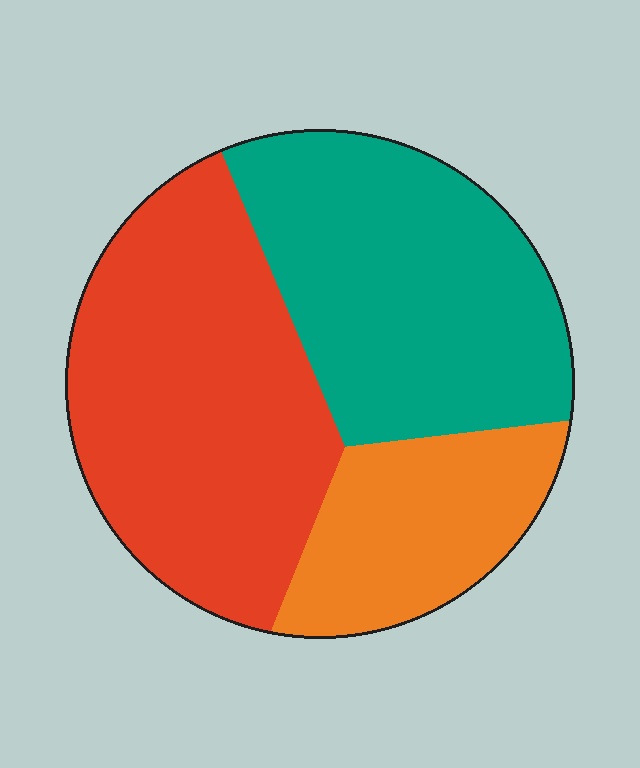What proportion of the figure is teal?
Teal covers about 35% of the figure.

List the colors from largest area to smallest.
From largest to smallest: red, teal, orange.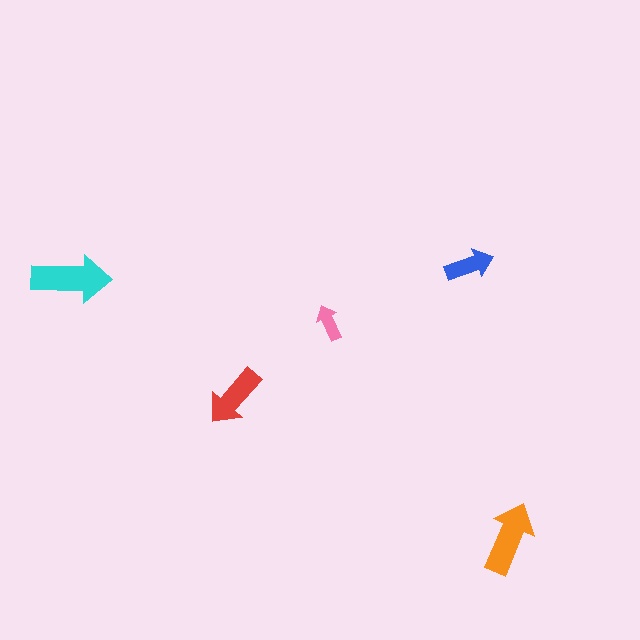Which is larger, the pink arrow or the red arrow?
The red one.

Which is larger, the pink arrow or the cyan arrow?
The cyan one.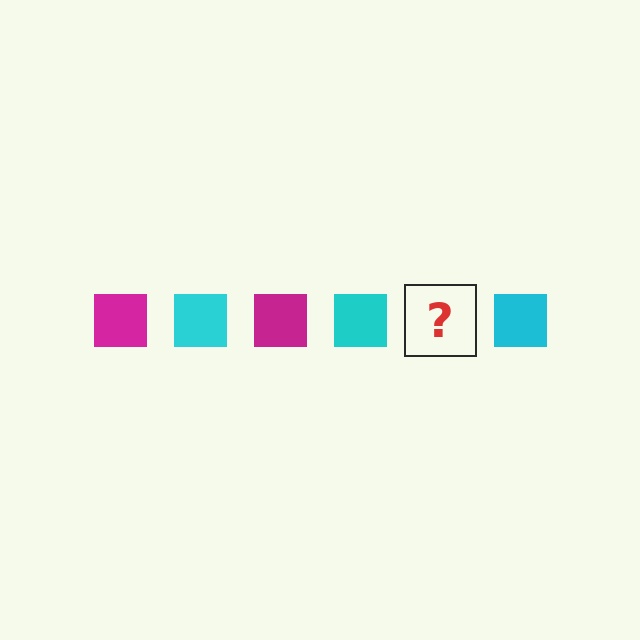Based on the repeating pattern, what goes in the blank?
The blank should be a magenta square.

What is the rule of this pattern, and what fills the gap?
The rule is that the pattern cycles through magenta, cyan squares. The gap should be filled with a magenta square.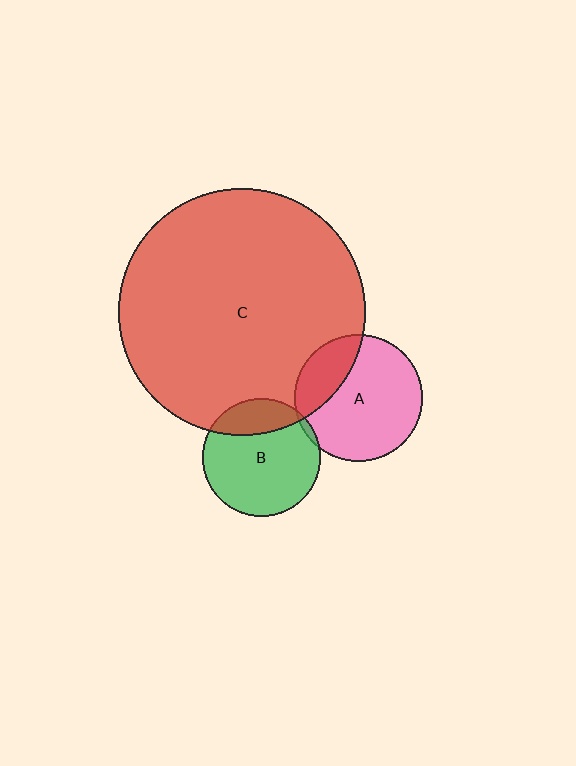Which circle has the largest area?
Circle C (red).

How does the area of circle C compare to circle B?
Approximately 4.4 times.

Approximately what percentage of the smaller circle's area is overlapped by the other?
Approximately 25%.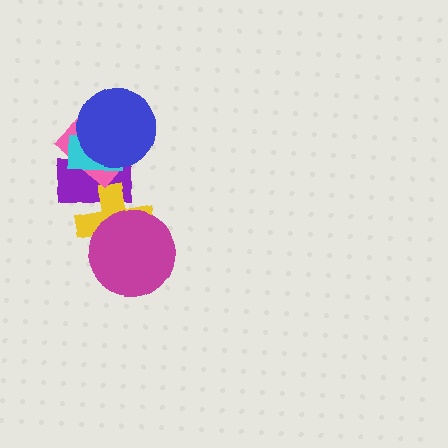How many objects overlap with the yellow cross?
2 objects overlap with the yellow cross.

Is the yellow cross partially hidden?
Yes, it is partially covered by another shape.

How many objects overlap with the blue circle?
3 objects overlap with the blue circle.